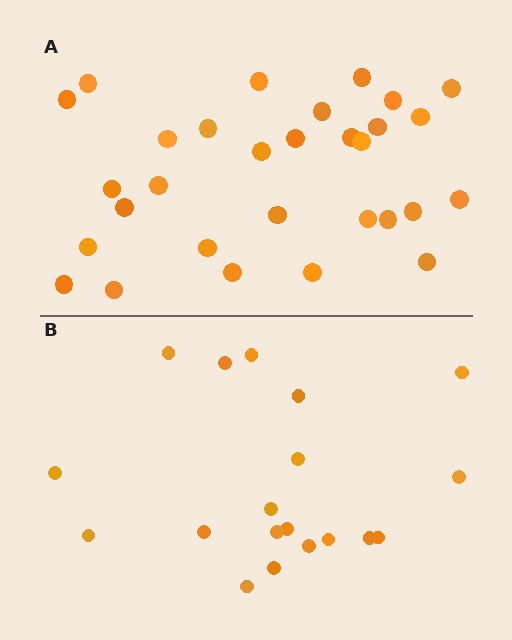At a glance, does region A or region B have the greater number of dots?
Region A (the top region) has more dots.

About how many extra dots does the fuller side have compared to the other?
Region A has roughly 12 or so more dots than region B.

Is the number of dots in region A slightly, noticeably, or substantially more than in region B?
Region A has substantially more. The ratio is roughly 1.6 to 1.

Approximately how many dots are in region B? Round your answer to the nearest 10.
About 20 dots. (The exact count is 19, which rounds to 20.)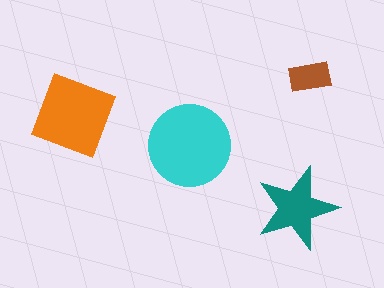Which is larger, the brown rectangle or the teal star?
The teal star.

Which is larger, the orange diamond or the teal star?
The orange diamond.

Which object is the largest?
The cyan circle.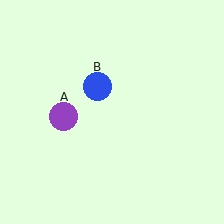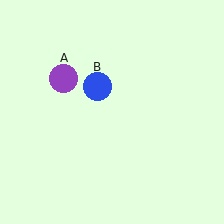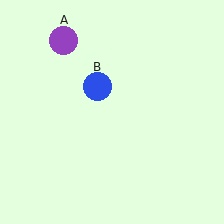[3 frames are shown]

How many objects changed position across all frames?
1 object changed position: purple circle (object A).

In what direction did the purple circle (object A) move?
The purple circle (object A) moved up.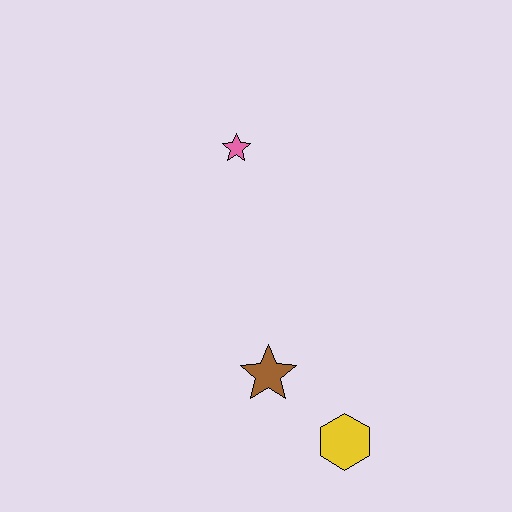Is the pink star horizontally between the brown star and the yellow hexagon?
No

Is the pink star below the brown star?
No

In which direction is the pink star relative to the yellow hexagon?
The pink star is above the yellow hexagon.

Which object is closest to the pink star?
The brown star is closest to the pink star.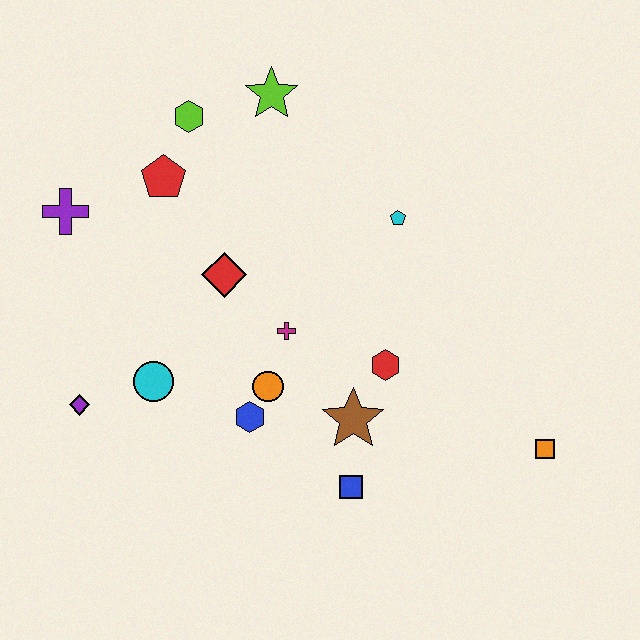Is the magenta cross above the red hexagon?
Yes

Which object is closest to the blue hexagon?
The orange circle is closest to the blue hexagon.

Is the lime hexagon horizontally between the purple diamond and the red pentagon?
No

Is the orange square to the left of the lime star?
No